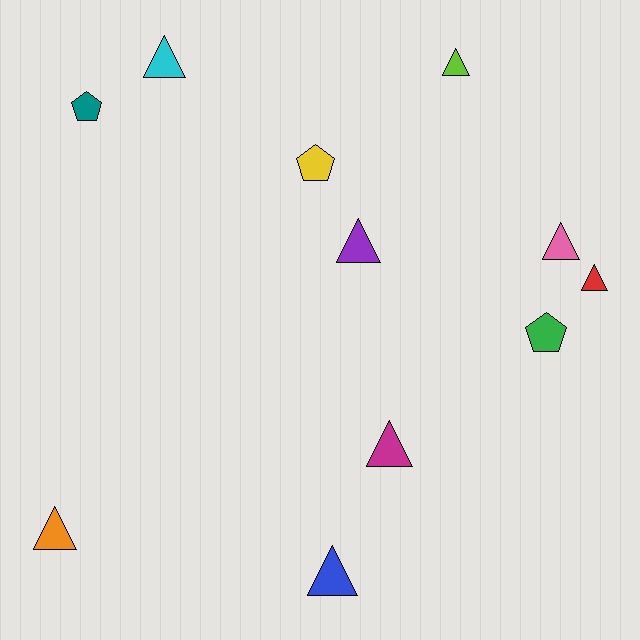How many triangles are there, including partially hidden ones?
There are 8 triangles.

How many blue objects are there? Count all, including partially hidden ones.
There is 1 blue object.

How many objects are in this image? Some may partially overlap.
There are 11 objects.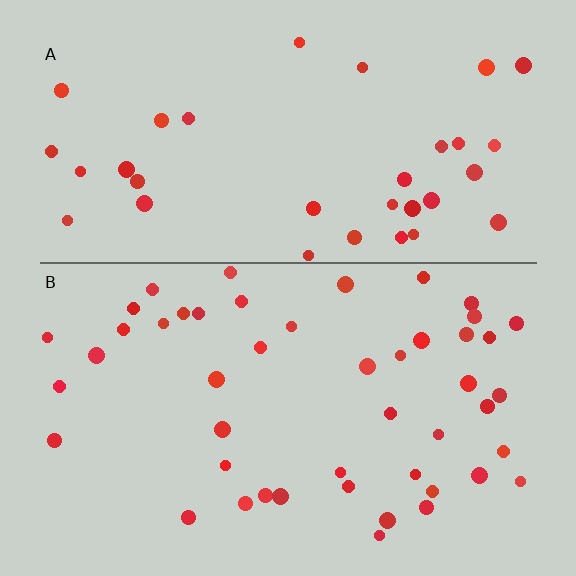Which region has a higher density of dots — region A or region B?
B (the bottom).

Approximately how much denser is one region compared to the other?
Approximately 1.4× — region B over region A.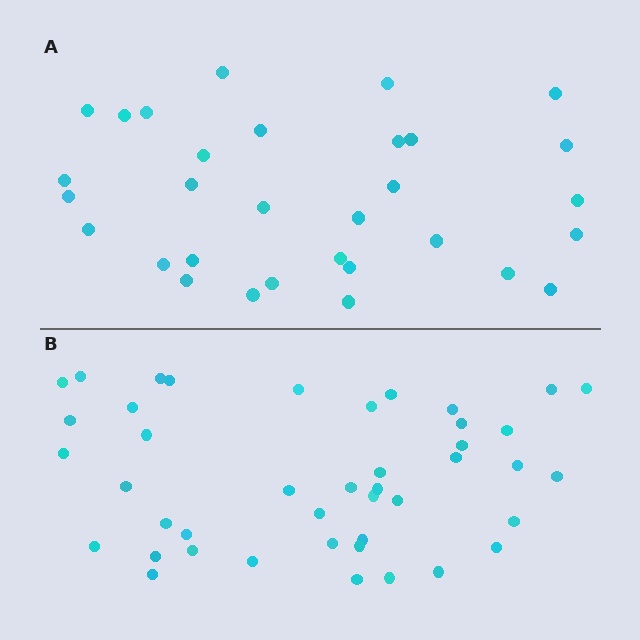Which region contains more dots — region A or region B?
Region B (the bottom region) has more dots.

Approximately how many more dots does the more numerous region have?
Region B has roughly 12 or so more dots than region A.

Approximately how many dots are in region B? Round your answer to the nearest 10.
About 40 dots. (The exact count is 43, which rounds to 40.)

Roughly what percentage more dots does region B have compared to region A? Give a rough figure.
About 40% more.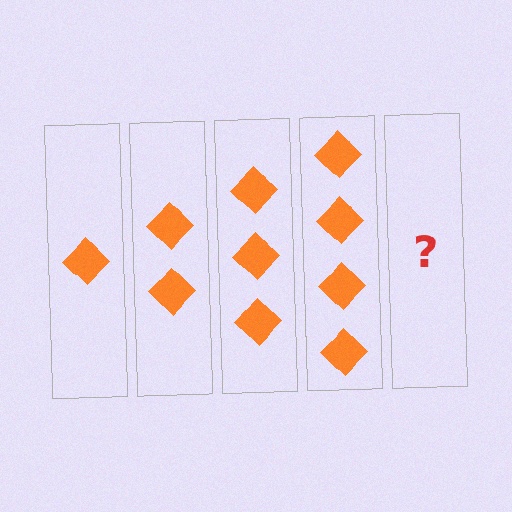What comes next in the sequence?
The next element should be 5 diamonds.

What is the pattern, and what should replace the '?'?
The pattern is that each step adds one more diamond. The '?' should be 5 diamonds.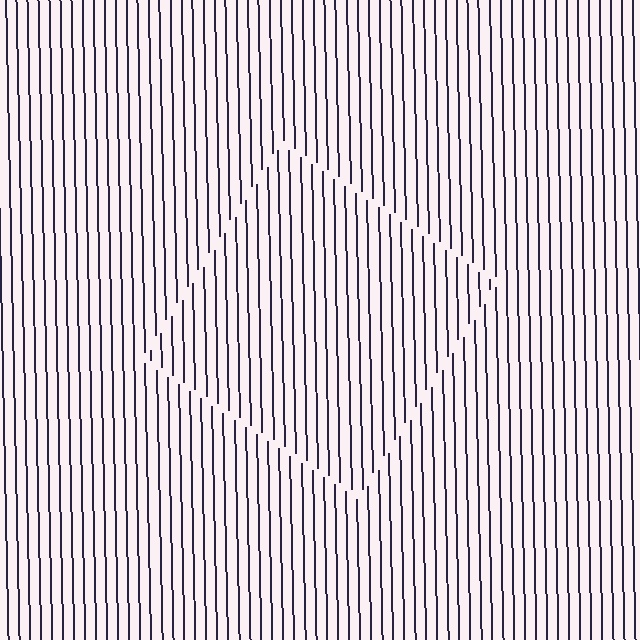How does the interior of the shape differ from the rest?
The interior of the shape contains the same grating, shifted by half a period — the contour is defined by the phase discontinuity where line-ends from the inner and outer gratings abut.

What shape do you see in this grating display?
An illusory square. The interior of the shape contains the same grating, shifted by half a period — the contour is defined by the phase discontinuity where line-ends from the inner and outer gratings abut.